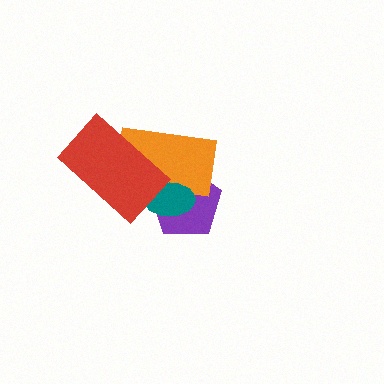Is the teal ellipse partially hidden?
Yes, it is partially covered by another shape.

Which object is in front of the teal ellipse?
The red rectangle is in front of the teal ellipse.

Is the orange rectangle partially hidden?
Yes, it is partially covered by another shape.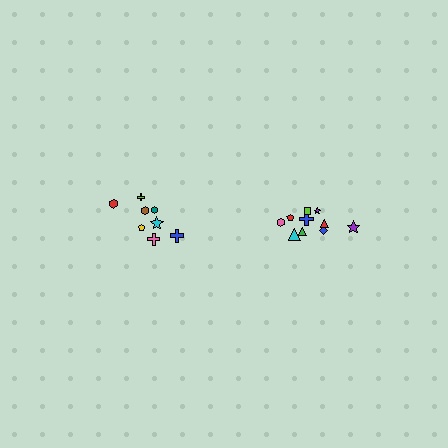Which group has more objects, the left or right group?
The right group.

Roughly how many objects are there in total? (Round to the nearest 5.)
Roughly 20 objects in total.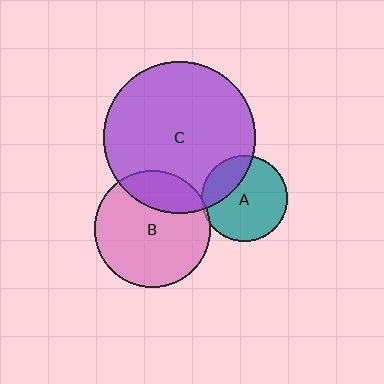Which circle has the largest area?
Circle C (purple).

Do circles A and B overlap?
Yes.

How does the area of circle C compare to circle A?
Approximately 3.1 times.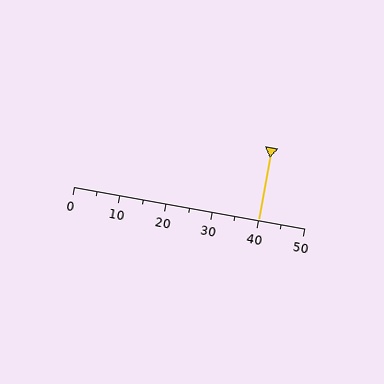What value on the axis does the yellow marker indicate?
The marker indicates approximately 40.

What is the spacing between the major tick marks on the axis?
The major ticks are spaced 10 apart.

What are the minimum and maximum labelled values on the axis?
The axis runs from 0 to 50.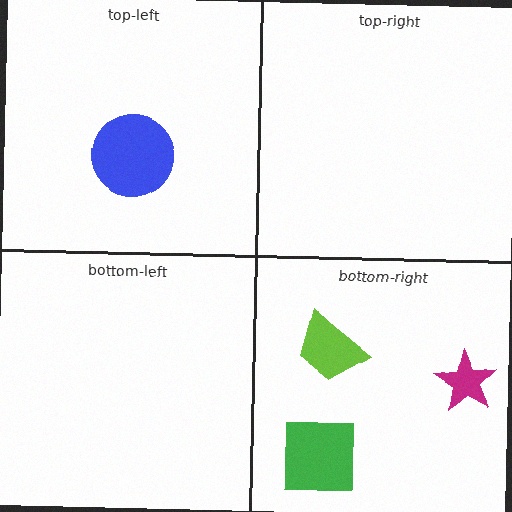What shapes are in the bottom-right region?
The green square, the lime trapezoid, the magenta star.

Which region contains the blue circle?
The top-left region.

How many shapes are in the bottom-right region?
3.